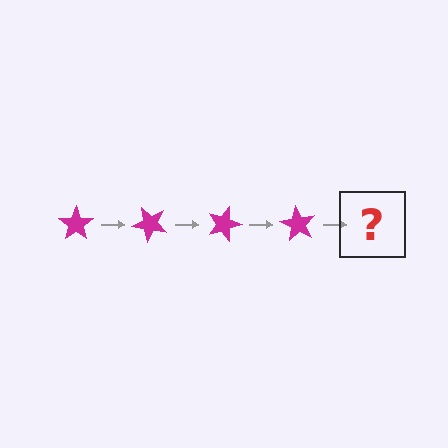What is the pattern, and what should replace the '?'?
The pattern is that the star rotates 45 degrees each step. The '?' should be a magenta star rotated 180 degrees.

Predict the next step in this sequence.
The next step is a magenta star rotated 180 degrees.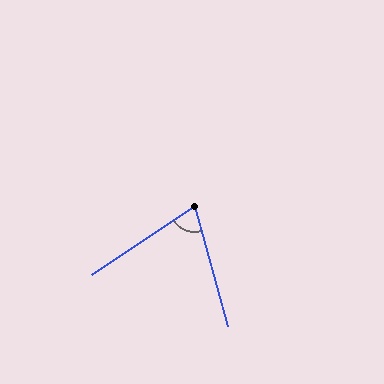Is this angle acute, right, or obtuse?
It is acute.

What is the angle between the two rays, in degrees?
Approximately 72 degrees.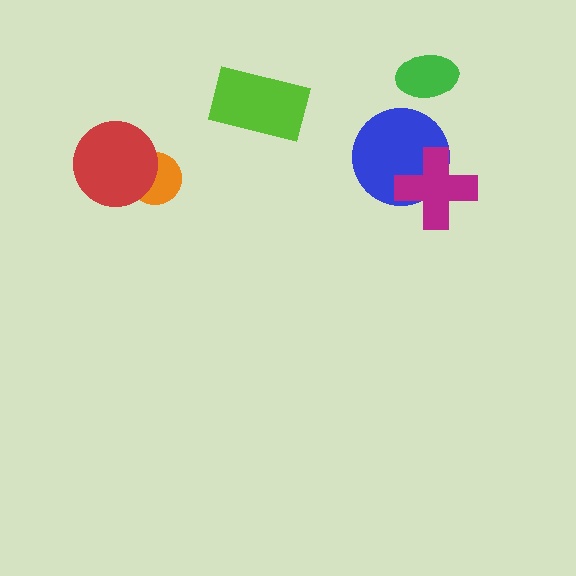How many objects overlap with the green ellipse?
0 objects overlap with the green ellipse.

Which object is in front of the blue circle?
The magenta cross is in front of the blue circle.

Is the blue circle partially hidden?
Yes, it is partially covered by another shape.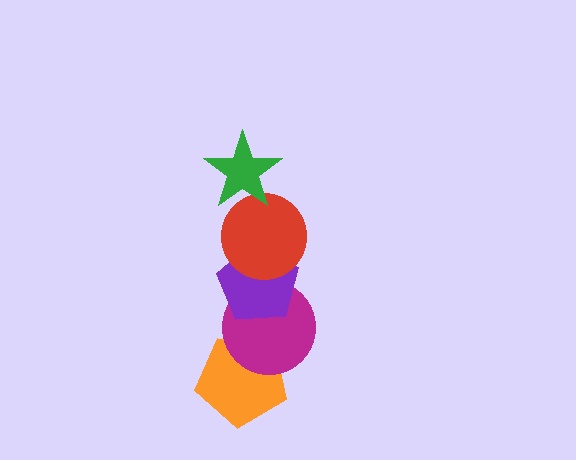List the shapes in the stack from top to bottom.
From top to bottom: the green star, the red circle, the purple pentagon, the magenta circle, the orange pentagon.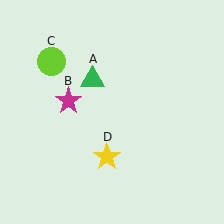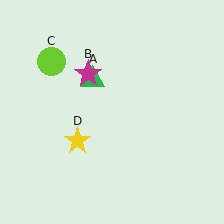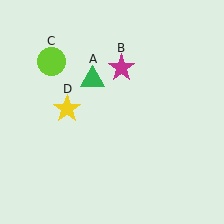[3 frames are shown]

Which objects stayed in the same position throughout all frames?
Green triangle (object A) and lime circle (object C) remained stationary.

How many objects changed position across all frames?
2 objects changed position: magenta star (object B), yellow star (object D).